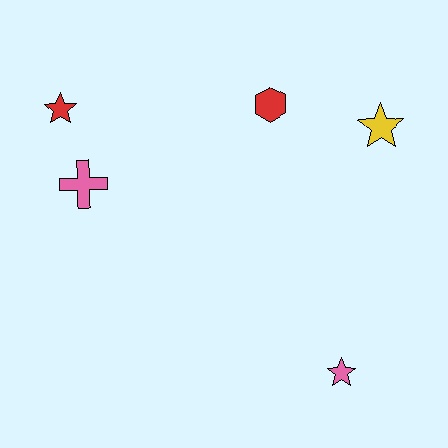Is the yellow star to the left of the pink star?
No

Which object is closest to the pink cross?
The red star is closest to the pink cross.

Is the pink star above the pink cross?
No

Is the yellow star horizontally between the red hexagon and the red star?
No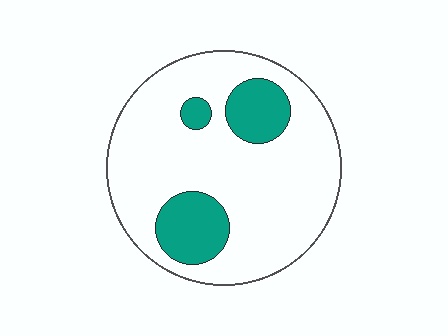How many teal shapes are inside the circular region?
3.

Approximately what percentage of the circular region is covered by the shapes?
Approximately 20%.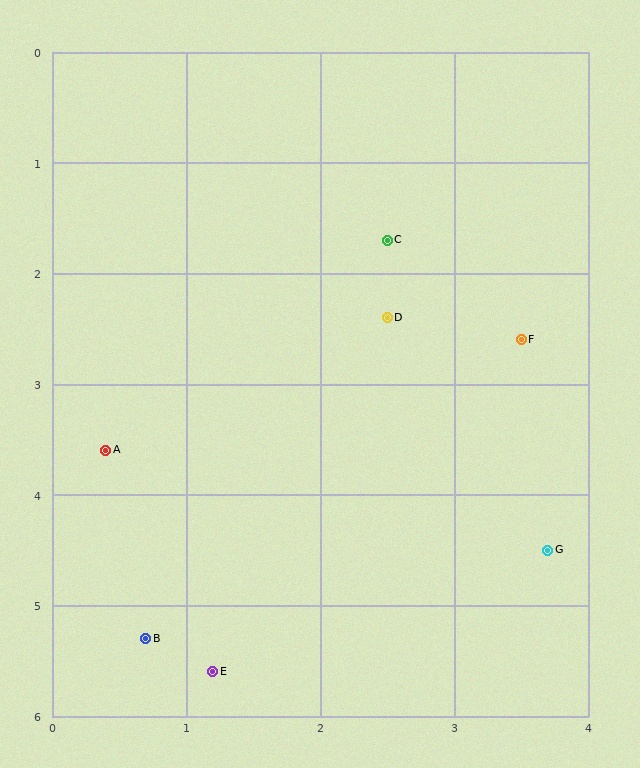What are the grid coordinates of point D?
Point D is at approximately (2.5, 2.4).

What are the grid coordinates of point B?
Point B is at approximately (0.7, 5.3).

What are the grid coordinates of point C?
Point C is at approximately (2.5, 1.7).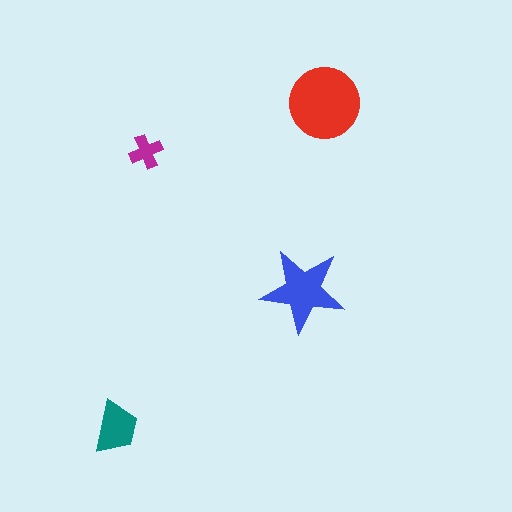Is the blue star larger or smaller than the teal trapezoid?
Larger.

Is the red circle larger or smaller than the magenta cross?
Larger.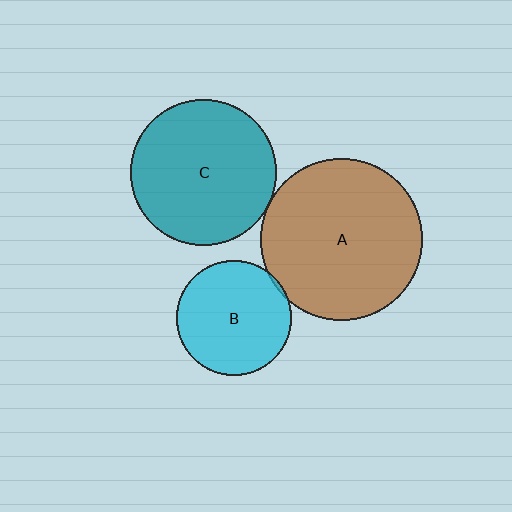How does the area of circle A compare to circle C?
Approximately 1.2 times.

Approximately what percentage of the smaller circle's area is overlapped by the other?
Approximately 5%.